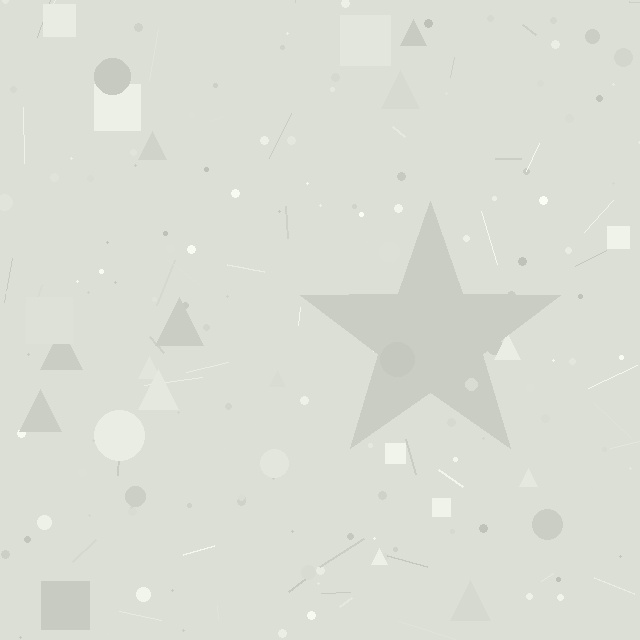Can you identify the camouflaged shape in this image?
The camouflaged shape is a star.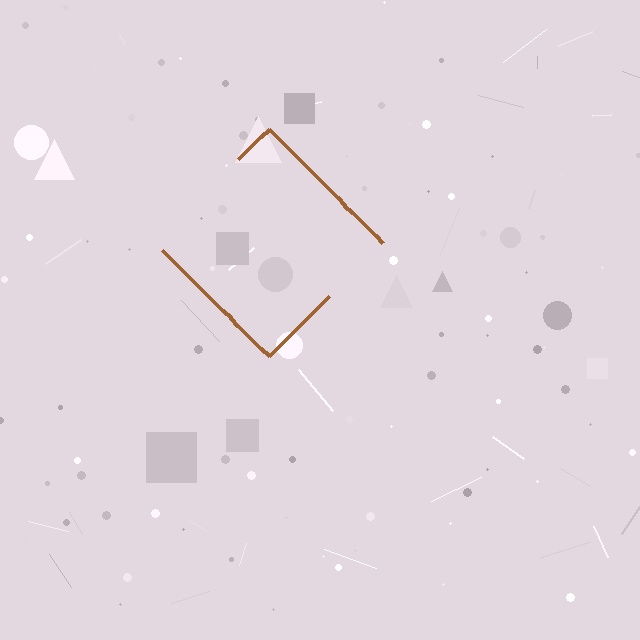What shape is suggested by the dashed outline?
The dashed outline suggests a diamond.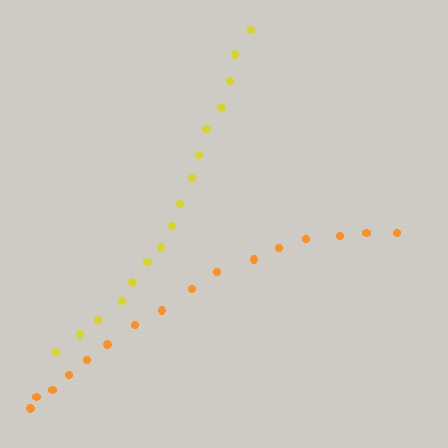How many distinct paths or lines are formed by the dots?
There are 2 distinct paths.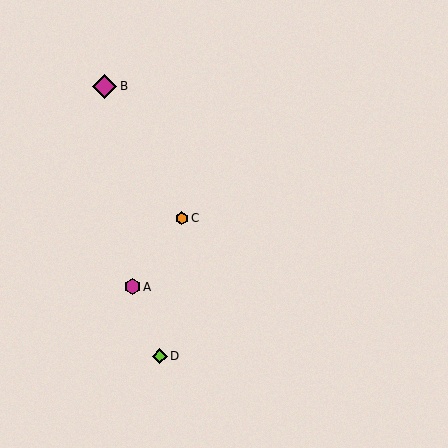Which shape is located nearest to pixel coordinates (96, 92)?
The magenta diamond (labeled B) at (105, 86) is nearest to that location.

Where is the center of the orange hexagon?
The center of the orange hexagon is at (182, 218).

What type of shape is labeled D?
Shape D is a lime diamond.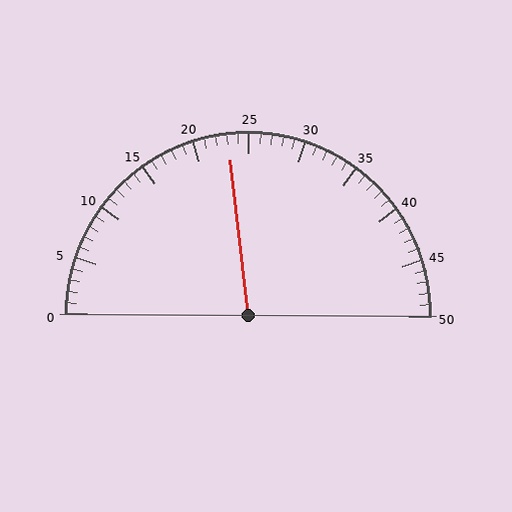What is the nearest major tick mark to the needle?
The nearest major tick mark is 25.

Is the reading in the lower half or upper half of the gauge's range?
The reading is in the lower half of the range (0 to 50).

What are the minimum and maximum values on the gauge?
The gauge ranges from 0 to 50.